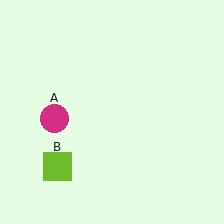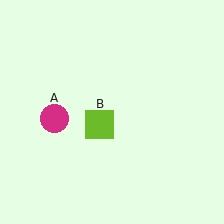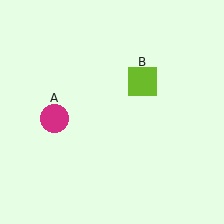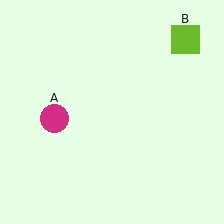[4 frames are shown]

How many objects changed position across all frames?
1 object changed position: lime square (object B).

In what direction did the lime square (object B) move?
The lime square (object B) moved up and to the right.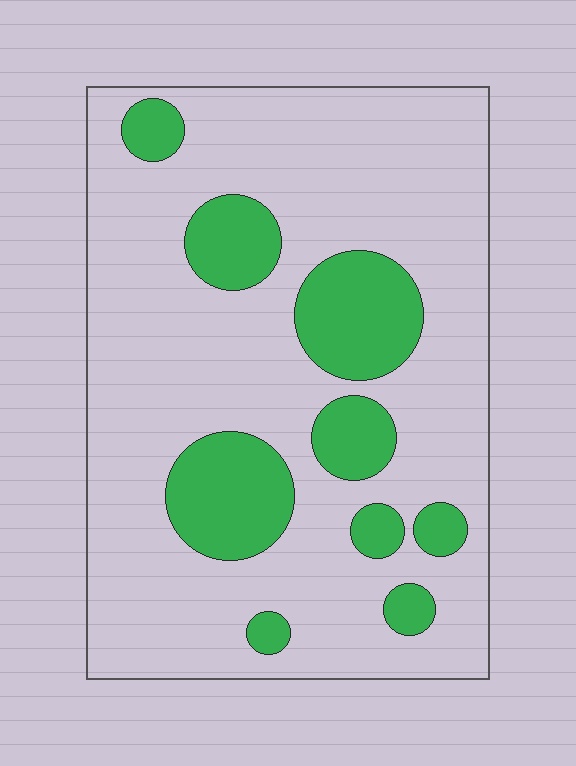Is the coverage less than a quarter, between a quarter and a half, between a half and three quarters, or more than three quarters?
Less than a quarter.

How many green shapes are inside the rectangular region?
9.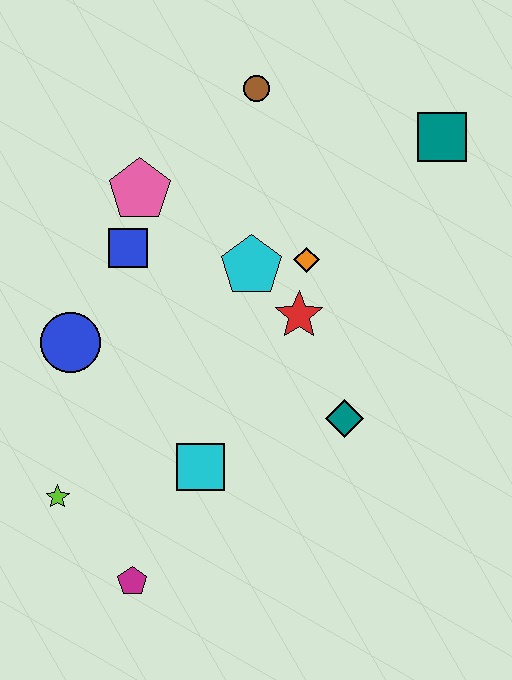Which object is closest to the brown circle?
The pink pentagon is closest to the brown circle.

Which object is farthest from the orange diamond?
The magenta pentagon is farthest from the orange diamond.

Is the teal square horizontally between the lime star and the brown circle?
No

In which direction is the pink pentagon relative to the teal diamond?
The pink pentagon is above the teal diamond.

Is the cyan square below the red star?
Yes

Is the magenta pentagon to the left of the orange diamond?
Yes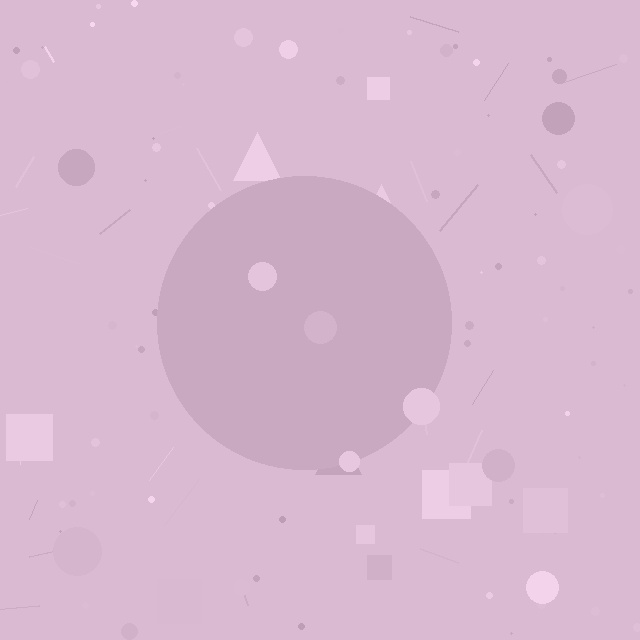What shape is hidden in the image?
A circle is hidden in the image.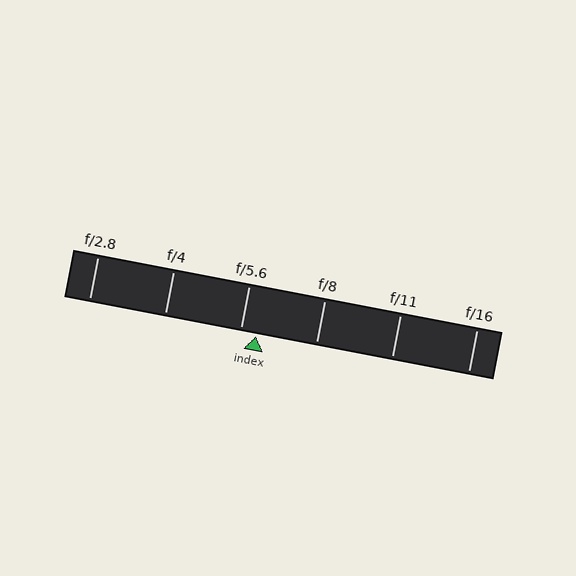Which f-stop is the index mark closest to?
The index mark is closest to f/5.6.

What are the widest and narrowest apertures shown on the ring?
The widest aperture shown is f/2.8 and the narrowest is f/16.